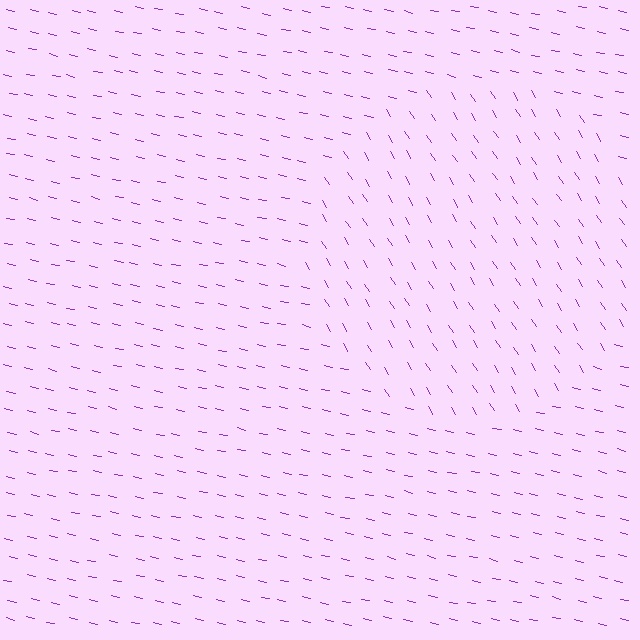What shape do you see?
I see a circle.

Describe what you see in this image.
The image is filled with small purple line segments. A circle region in the image has lines oriented differently from the surrounding lines, creating a visible texture boundary.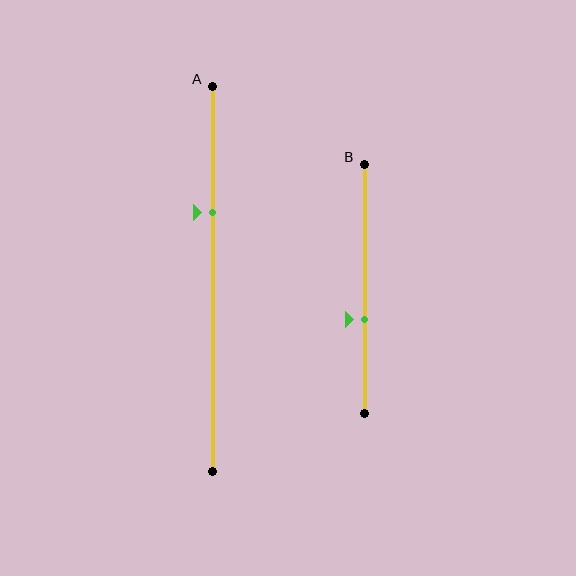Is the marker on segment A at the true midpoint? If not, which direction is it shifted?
No, the marker on segment A is shifted upward by about 17% of the segment length.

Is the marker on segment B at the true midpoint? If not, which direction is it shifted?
No, the marker on segment B is shifted downward by about 12% of the segment length.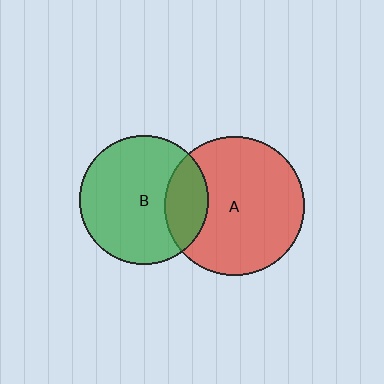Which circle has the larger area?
Circle A (red).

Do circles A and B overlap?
Yes.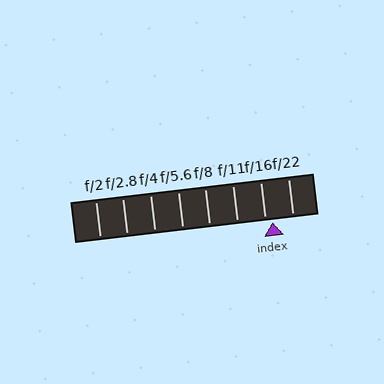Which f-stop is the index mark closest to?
The index mark is closest to f/16.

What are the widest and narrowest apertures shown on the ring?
The widest aperture shown is f/2 and the narrowest is f/22.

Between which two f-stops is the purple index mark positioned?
The index mark is between f/16 and f/22.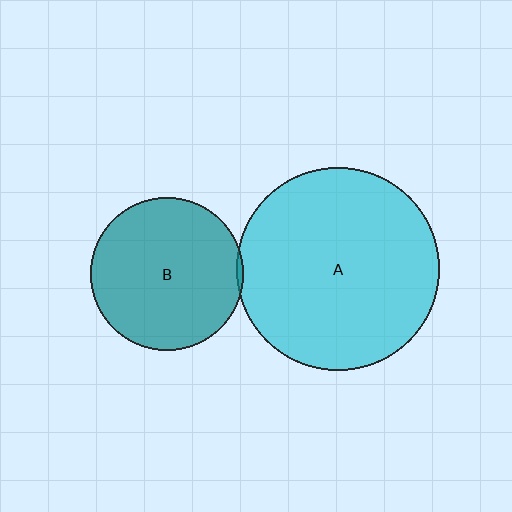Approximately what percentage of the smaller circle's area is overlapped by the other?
Approximately 5%.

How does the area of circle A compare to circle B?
Approximately 1.8 times.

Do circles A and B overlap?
Yes.